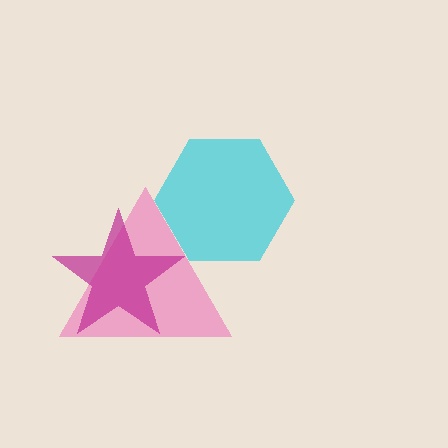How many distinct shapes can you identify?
There are 3 distinct shapes: a cyan hexagon, a pink triangle, a magenta star.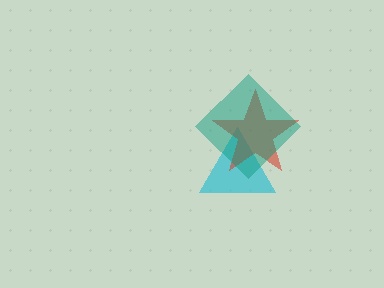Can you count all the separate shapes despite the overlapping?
Yes, there are 3 separate shapes.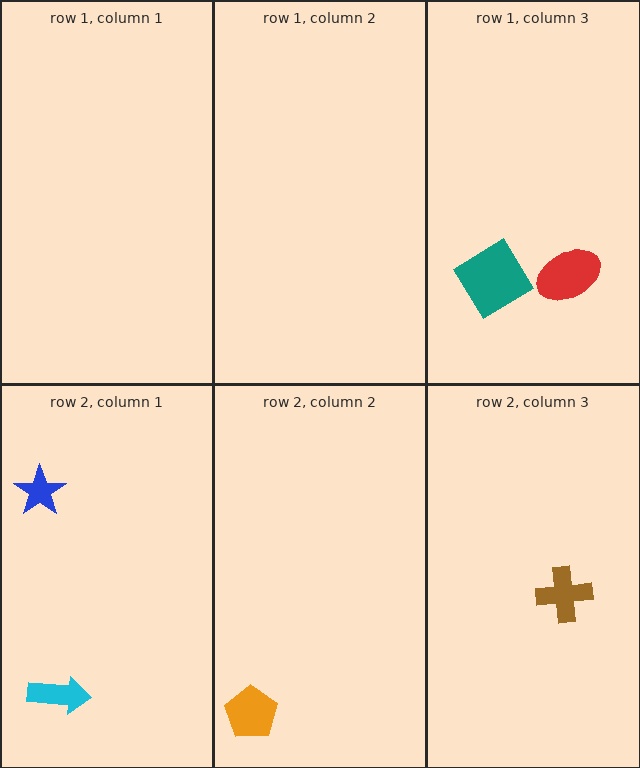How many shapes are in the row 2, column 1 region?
2.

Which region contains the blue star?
The row 2, column 1 region.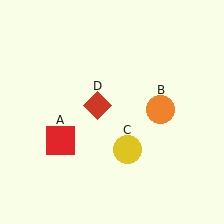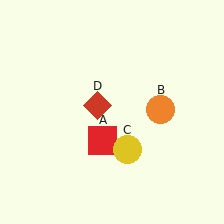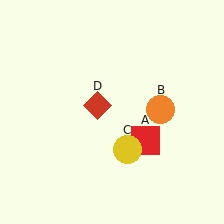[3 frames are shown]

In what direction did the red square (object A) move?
The red square (object A) moved right.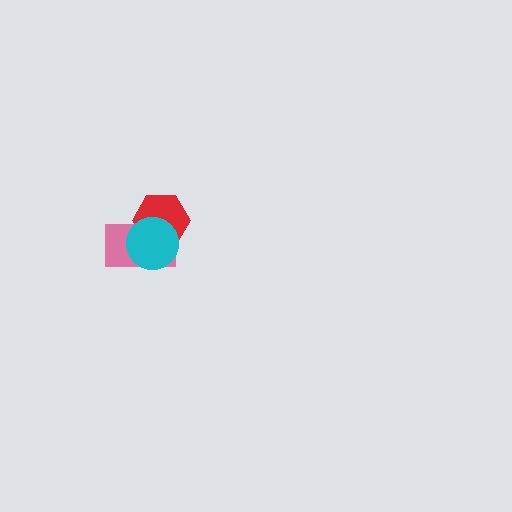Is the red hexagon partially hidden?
Yes, it is partially covered by another shape.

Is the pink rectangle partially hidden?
Yes, it is partially covered by another shape.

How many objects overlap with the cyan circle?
2 objects overlap with the cyan circle.